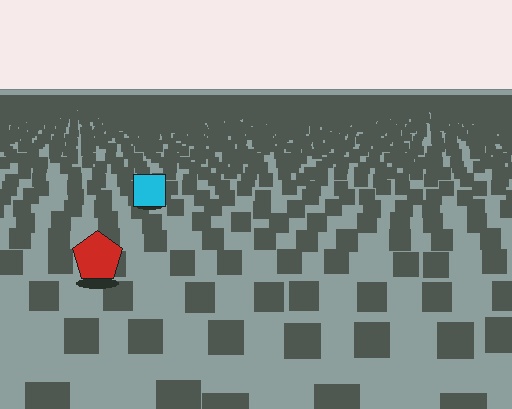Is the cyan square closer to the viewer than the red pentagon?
No. The red pentagon is closer — you can tell from the texture gradient: the ground texture is coarser near it.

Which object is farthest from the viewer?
The cyan square is farthest from the viewer. It appears smaller and the ground texture around it is denser.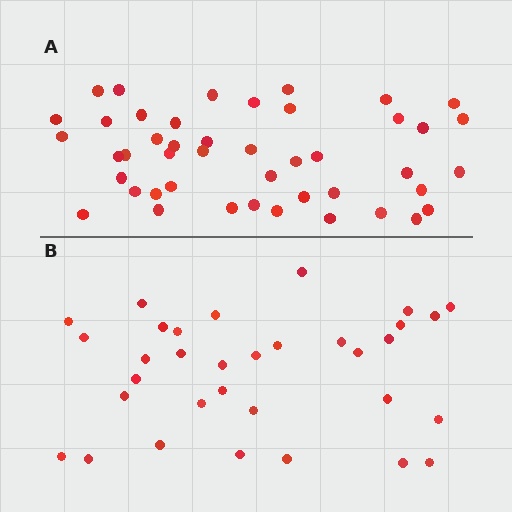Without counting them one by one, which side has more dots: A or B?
Region A (the top region) has more dots.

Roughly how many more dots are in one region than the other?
Region A has roughly 12 or so more dots than region B.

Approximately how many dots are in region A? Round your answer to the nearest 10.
About 40 dots. (The exact count is 45, which rounds to 40.)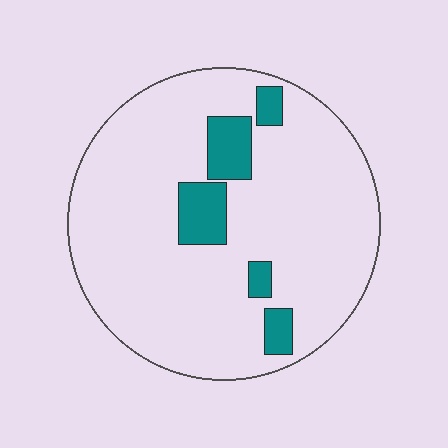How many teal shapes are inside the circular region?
5.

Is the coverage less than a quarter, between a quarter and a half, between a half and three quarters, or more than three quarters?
Less than a quarter.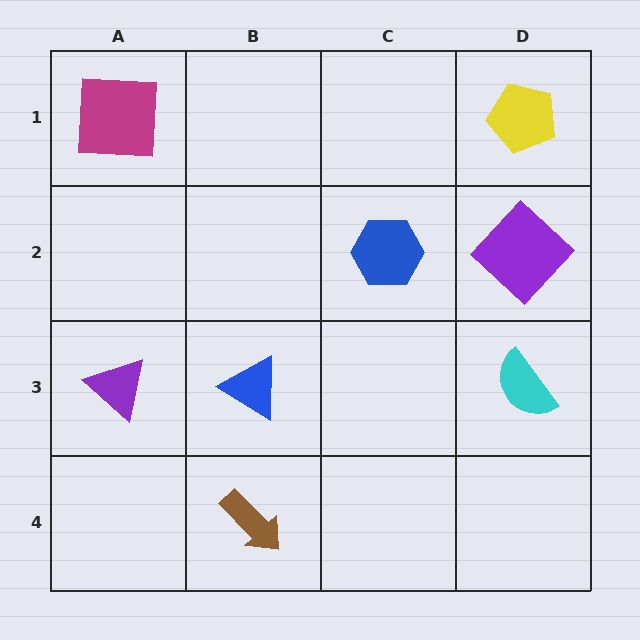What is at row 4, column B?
A brown arrow.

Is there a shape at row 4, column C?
No, that cell is empty.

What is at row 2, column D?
A purple diamond.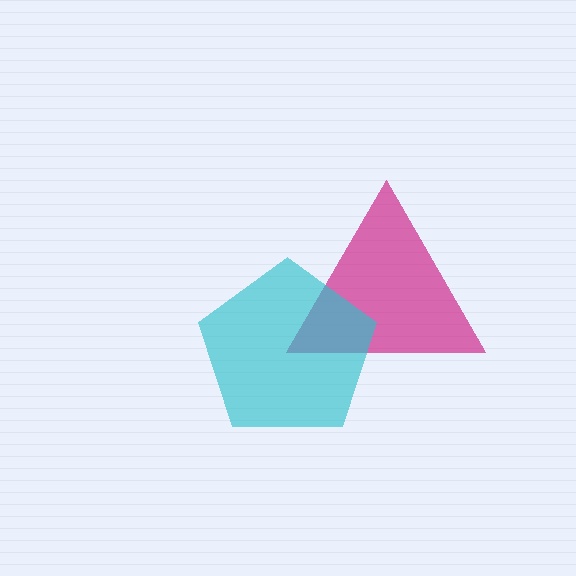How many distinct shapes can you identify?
There are 2 distinct shapes: a magenta triangle, a cyan pentagon.